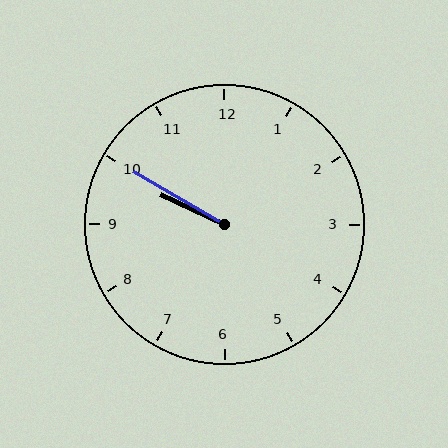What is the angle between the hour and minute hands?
Approximately 5 degrees.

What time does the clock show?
9:50.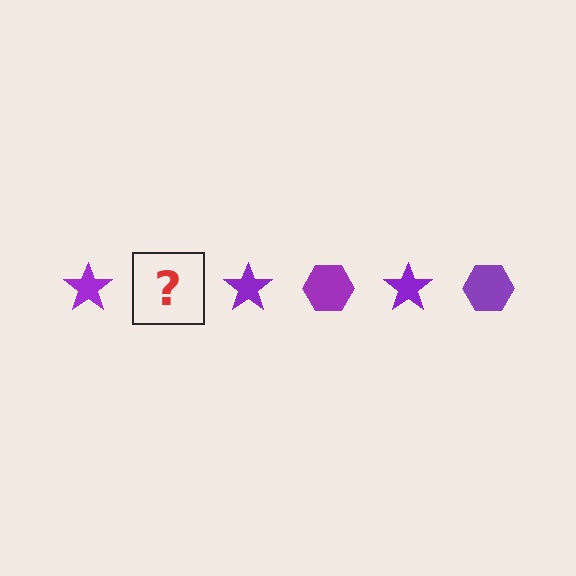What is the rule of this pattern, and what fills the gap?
The rule is that the pattern cycles through star, hexagon shapes in purple. The gap should be filled with a purple hexagon.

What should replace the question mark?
The question mark should be replaced with a purple hexagon.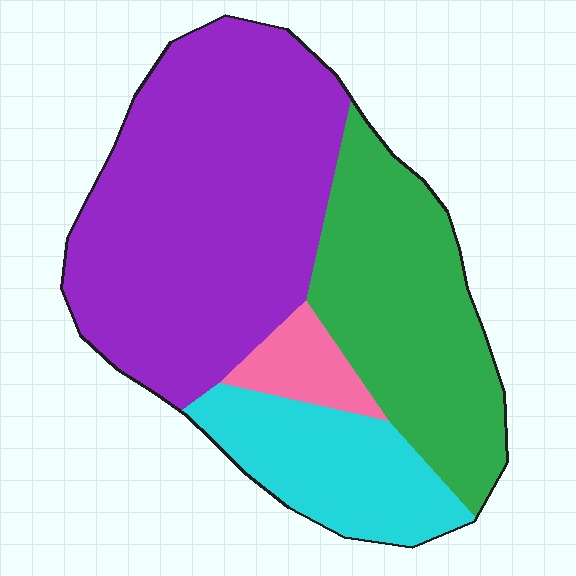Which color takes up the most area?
Purple, at roughly 50%.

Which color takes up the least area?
Pink, at roughly 5%.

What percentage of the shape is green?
Green covers around 30% of the shape.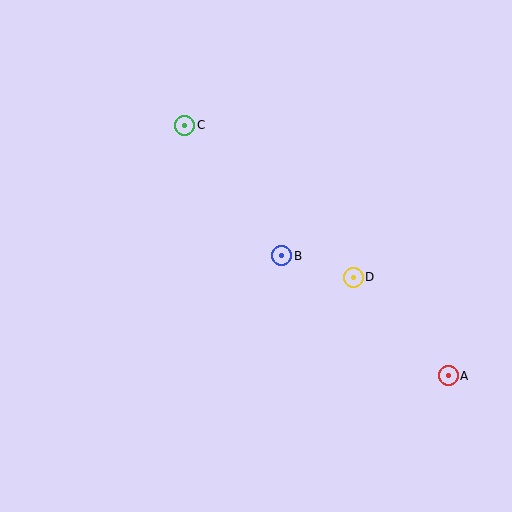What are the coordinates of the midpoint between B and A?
The midpoint between B and A is at (365, 316).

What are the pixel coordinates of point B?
Point B is at (282, 256).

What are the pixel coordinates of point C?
Point C is at (185, 125).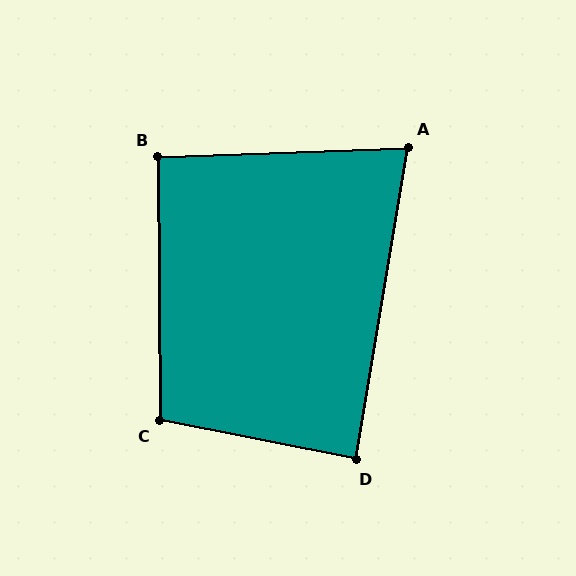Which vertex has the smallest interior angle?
A, at approximately 79 degrees.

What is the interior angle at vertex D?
Approximately 88 degrees (approximately right).